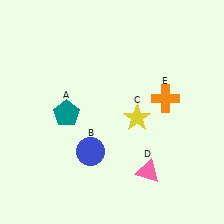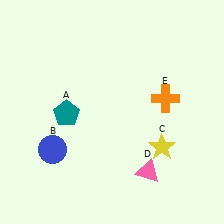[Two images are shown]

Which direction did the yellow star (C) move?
The yellow star (C) moved down.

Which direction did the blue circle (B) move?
The blue circle (B) moved left.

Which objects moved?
The objects that moved are: the blue circle (B), the yellow star (C).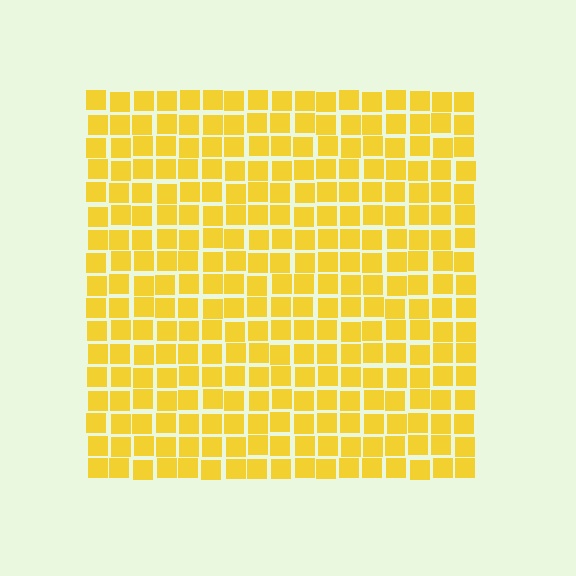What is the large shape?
The large shape is a square.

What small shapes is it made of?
It is made of small squares.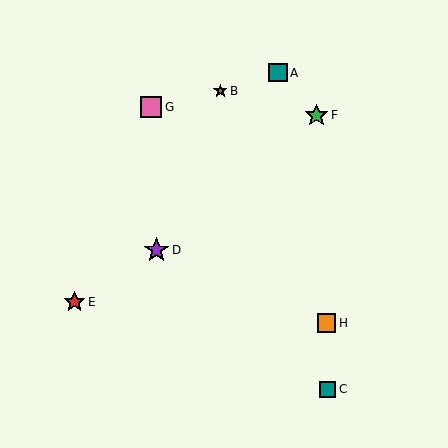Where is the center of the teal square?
The center of the teal square is at (328, 389).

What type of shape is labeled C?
Shape C is a teal square.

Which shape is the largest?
The purple star (labeled D) is the largest.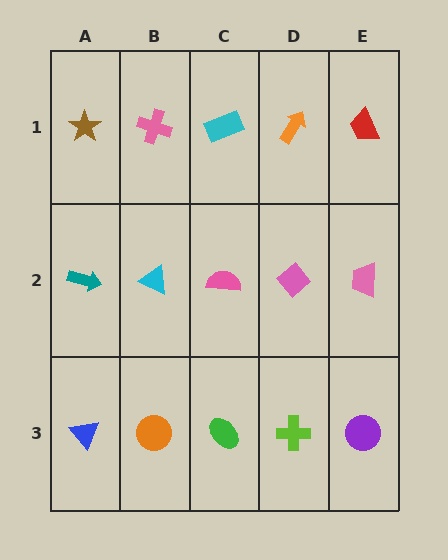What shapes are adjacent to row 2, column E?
A red trapezoid (row 1, column E), a purple circle (row 3, column E), a pink diamond (row 2, column D).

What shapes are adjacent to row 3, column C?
A pink semicircle (row 2, column C), an orange circle (row 3, column B), a lime cross (row 3, column D).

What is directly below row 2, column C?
A green ellipse.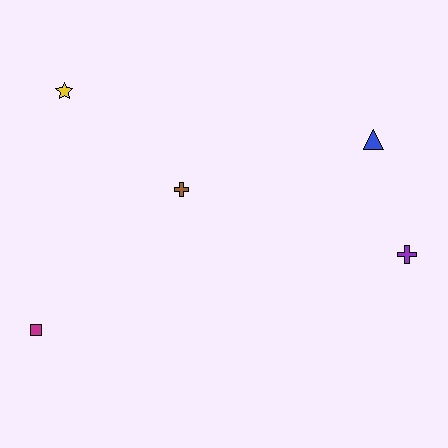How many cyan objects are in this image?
There are no cyan objects.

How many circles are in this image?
There are no circles.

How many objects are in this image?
There are 5 objects.